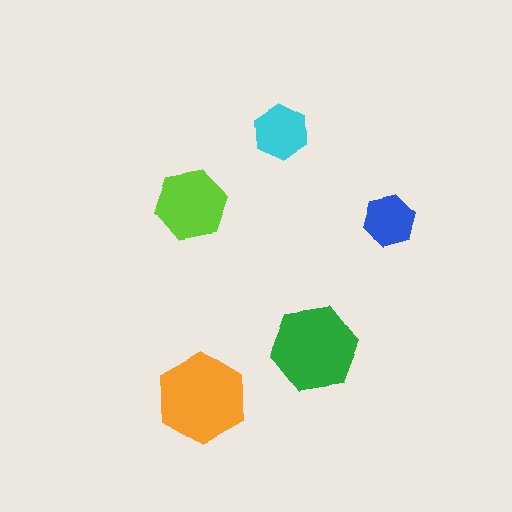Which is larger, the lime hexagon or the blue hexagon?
The lime one.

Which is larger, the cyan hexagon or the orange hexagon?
The orange one.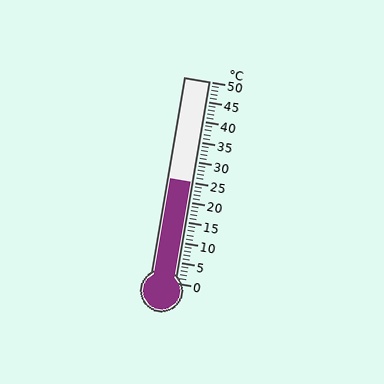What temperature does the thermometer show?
The thermometer shows approximately 25°C.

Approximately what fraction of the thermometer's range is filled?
The thermometer is filled to approximately 50% of its range.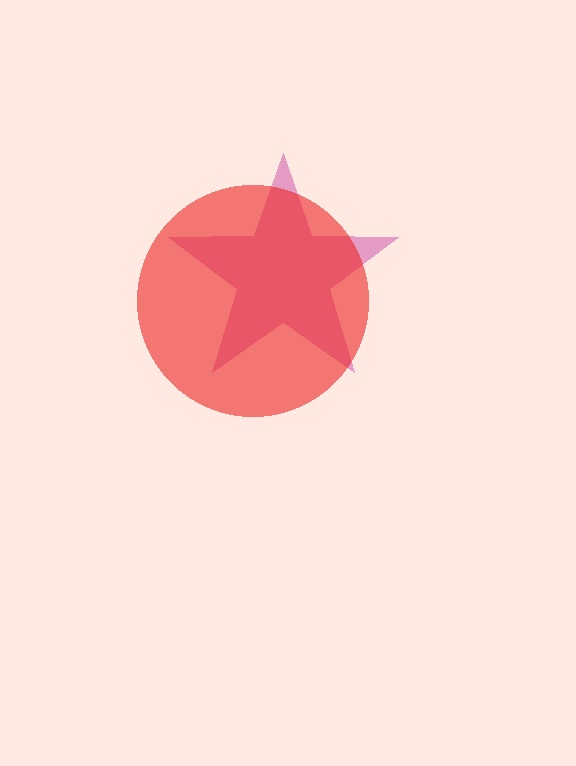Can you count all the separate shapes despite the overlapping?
Yes, there are 2 separate shapes.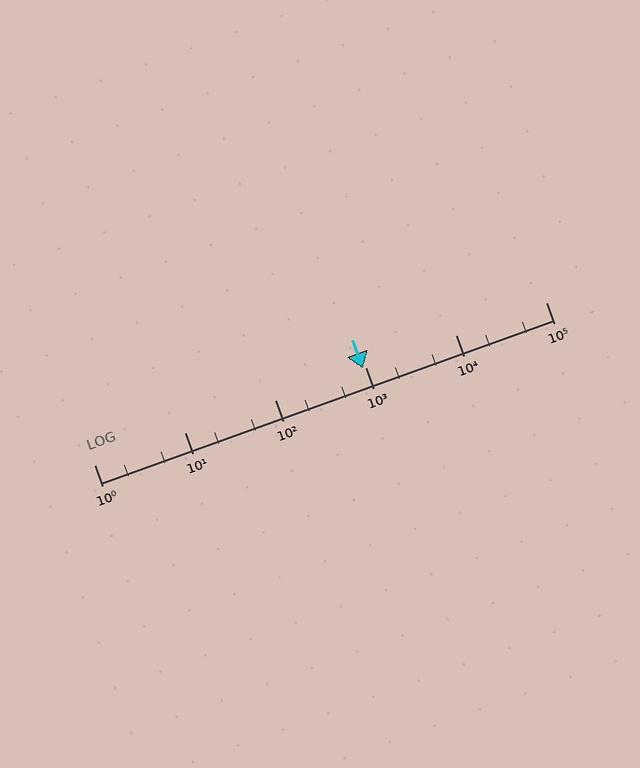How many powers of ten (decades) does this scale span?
The scale spans 5 decades, from 1 to 100000.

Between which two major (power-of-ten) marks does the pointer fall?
The pointer is between 100 and 1000.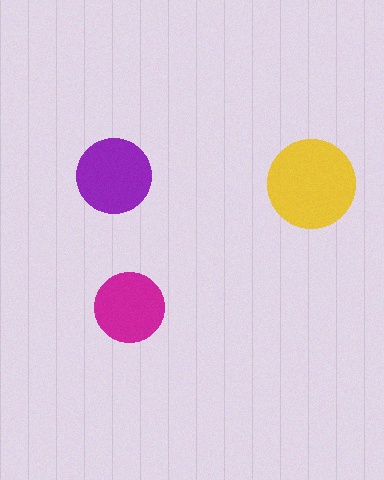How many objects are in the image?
There are 3 objects in the image.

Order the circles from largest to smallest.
the yellow one, the purple one, the magenta one.